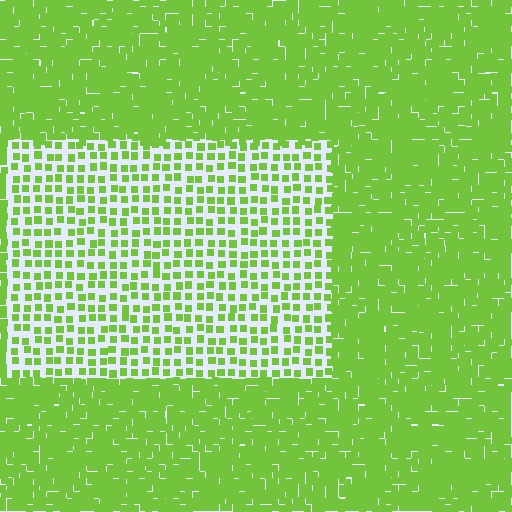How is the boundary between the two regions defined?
The boundary is defined by a change in element density (approximately 2.6x ratio). All elements are the same color, size, and shape.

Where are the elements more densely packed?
The elements are more densely packed outside the rectangle boundary.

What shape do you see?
I see a rectangle.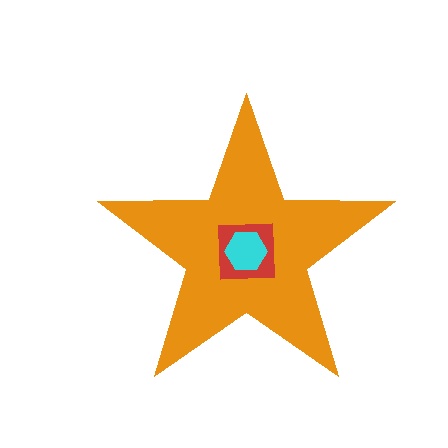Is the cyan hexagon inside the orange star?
Yes.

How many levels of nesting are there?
3.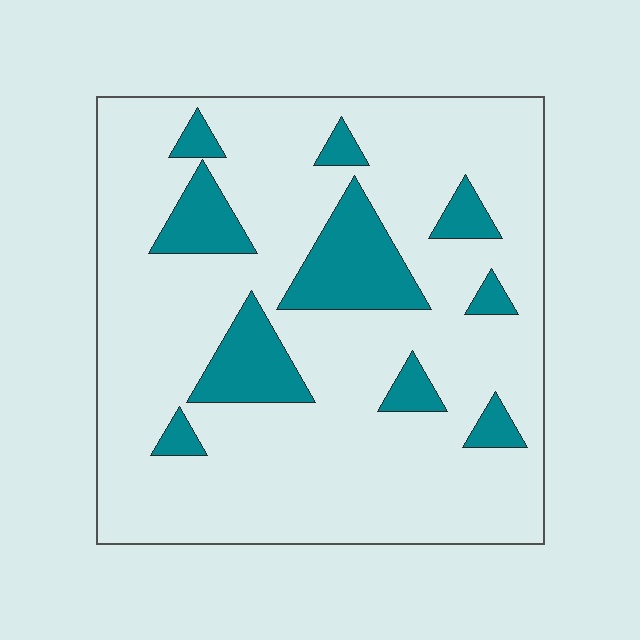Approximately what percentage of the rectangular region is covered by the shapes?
Approximately 20%.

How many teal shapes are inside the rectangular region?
10.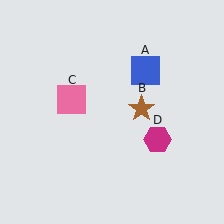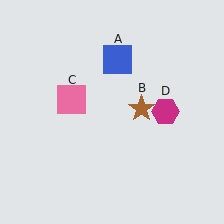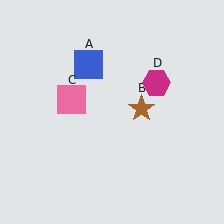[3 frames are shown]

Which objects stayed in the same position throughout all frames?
Brown star (object B) and pink square (object C) remained stationary.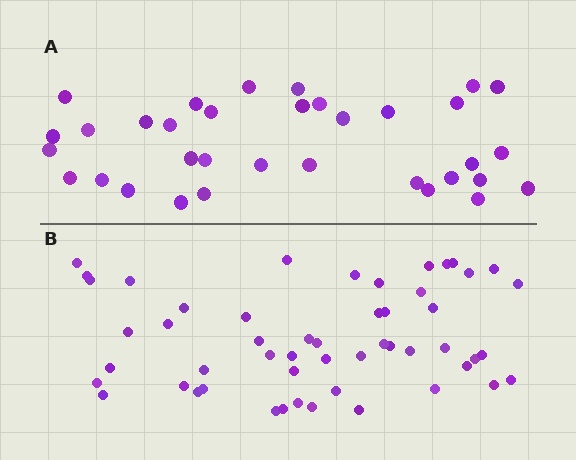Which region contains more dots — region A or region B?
Region B (the bottom region) has more dots.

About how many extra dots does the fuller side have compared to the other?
Region B has approximately 20 more dots than region A.